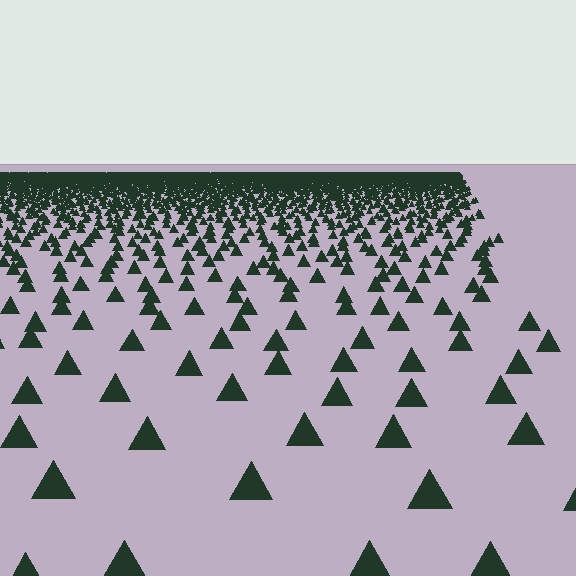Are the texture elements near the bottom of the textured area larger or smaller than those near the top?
Larger. Near the bottom, elements are closer to the viewer and appear at a bigger on-screen size.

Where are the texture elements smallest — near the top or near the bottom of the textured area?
Near the top.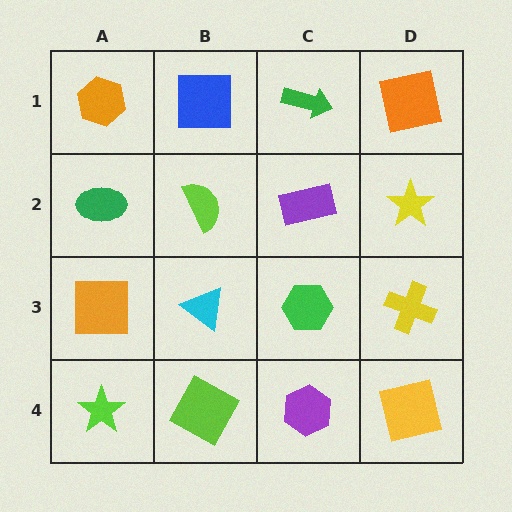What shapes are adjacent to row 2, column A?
An orange hexagon (row 1, column A), an orange square (row 3, column A), a lime semicircle (row 2, column B).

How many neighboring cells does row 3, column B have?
4.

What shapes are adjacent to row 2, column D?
An orange square (row 1, column D), a yellow cross (row 3, column D), a purple rectangle (row 2, column C).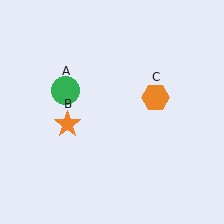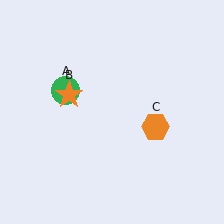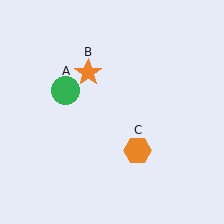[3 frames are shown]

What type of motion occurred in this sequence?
The orange star (object B), orange hexagon (object C) rotated clockwise around the center of the scene.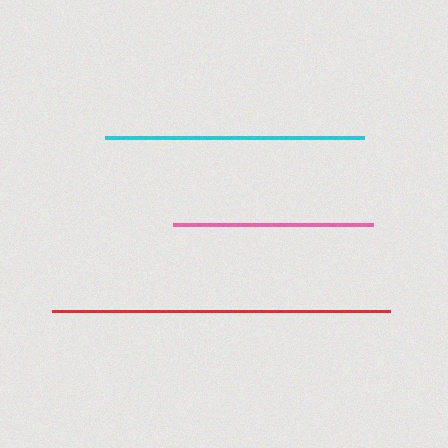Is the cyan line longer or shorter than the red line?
The red line is longer than the cyan line.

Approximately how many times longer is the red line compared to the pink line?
The red line is approximately 1.7 times the length of the pink line.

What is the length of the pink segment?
The pink segment is approximately 199 pixels long.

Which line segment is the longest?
The red line is the longest at approximately 337 pixels.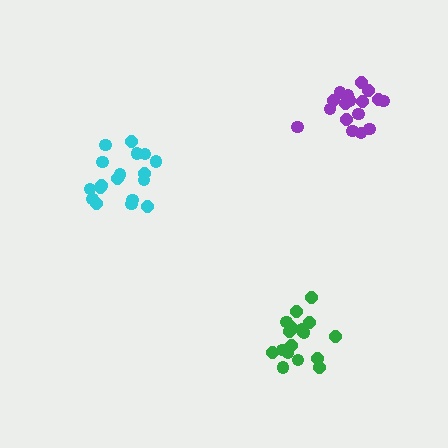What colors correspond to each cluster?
The clusters are colored: cyan, green, purple.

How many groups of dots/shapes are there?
There are 3 groups.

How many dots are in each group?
Group 1: 19 dots, Group 2: 18 dots, Group 3: 17 dots (54 total).